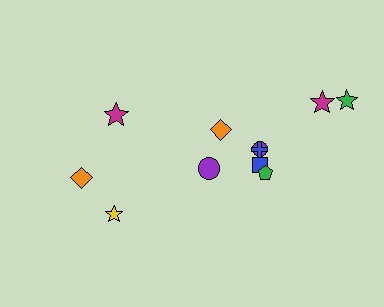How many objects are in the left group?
There are 3 objects.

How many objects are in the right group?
There are 8 objects.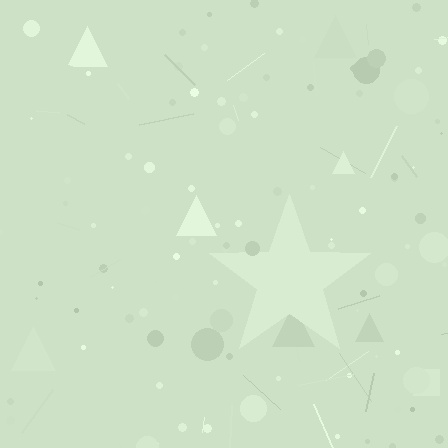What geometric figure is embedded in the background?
A star is embedded in the background.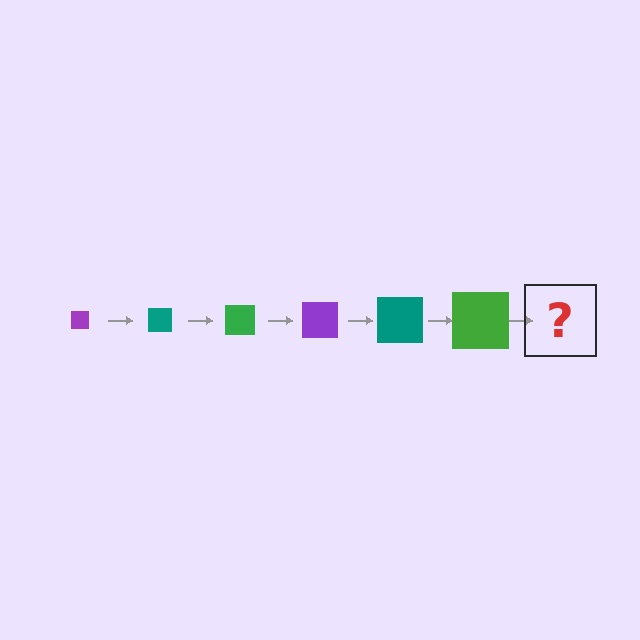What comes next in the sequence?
The next element should be a purple square, larger than the previous one.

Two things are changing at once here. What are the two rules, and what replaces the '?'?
The two rules are that the square grows larger each step and the color cycles through purple, teal, and green. The '?' should be a purple square, larger than the previous one.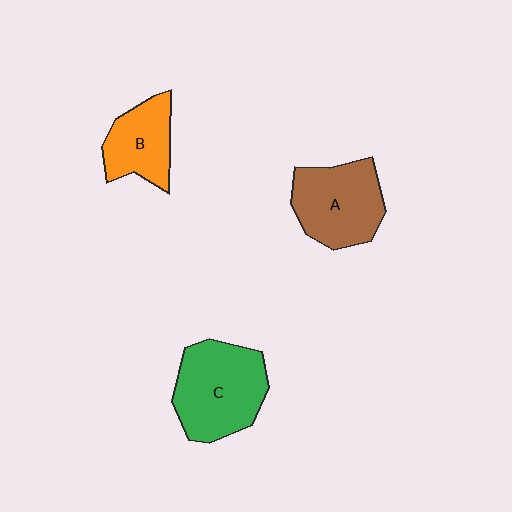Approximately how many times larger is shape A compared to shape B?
Approximately 1.3 times.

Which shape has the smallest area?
Shape B (orange).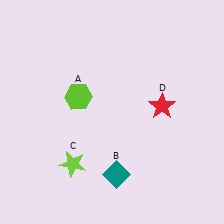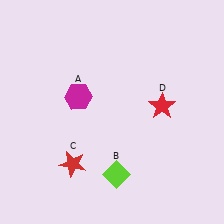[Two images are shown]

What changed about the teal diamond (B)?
In Image 1, B is teal. In Image 2, it changed to lime.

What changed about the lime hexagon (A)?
In Image 1, A is lime. In Image 2, it changed to magenta.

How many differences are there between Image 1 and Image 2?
There are 3 differences between the two images.